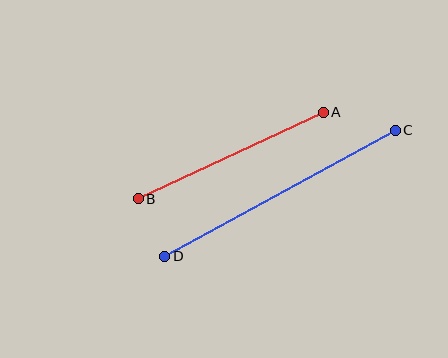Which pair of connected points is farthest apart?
Points C and D are farthest apart.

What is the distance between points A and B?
The distance is approximately 204 pixels.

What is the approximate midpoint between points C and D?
The midpoint is at approximately (280, 193) pixels.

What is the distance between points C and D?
The distance is approximately 263 pixels.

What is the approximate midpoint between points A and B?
The midpoint is at approximately (231, 155) pixels.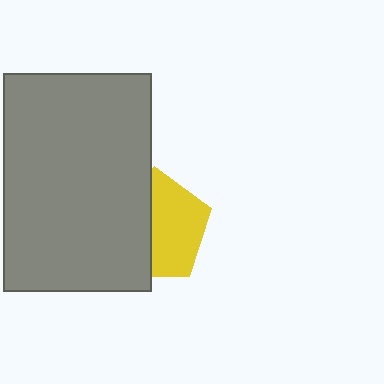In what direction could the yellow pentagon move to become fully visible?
The yellow pentagon could move right. That would shift it out from behind the gray rectangle entirely.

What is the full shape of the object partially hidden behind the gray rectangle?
The partially hidden object is a yellow pentagon.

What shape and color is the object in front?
The object in front is a gray rectangle.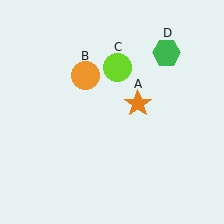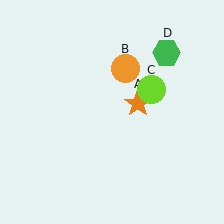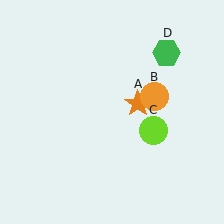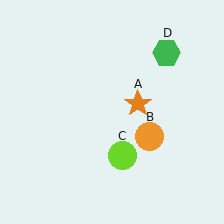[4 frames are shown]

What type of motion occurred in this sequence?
The orange circle (object B), lime circle (object C) rotated clockwise around the center of the scene.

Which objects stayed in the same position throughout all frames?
Orange star (object A) and green hexagon (object D) remained stationary.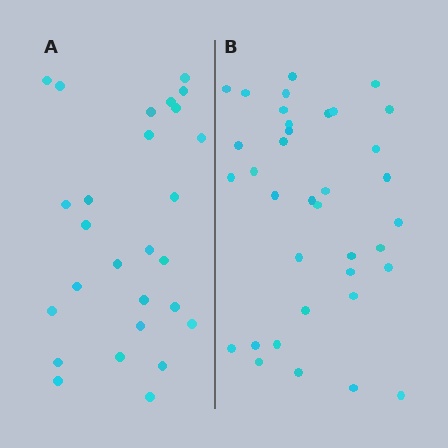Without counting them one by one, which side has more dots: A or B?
Region B (the right region) has more dots.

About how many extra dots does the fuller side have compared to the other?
Region B has roughly 8 or so more dots than region A.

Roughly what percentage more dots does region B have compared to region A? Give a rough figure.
About 35% more.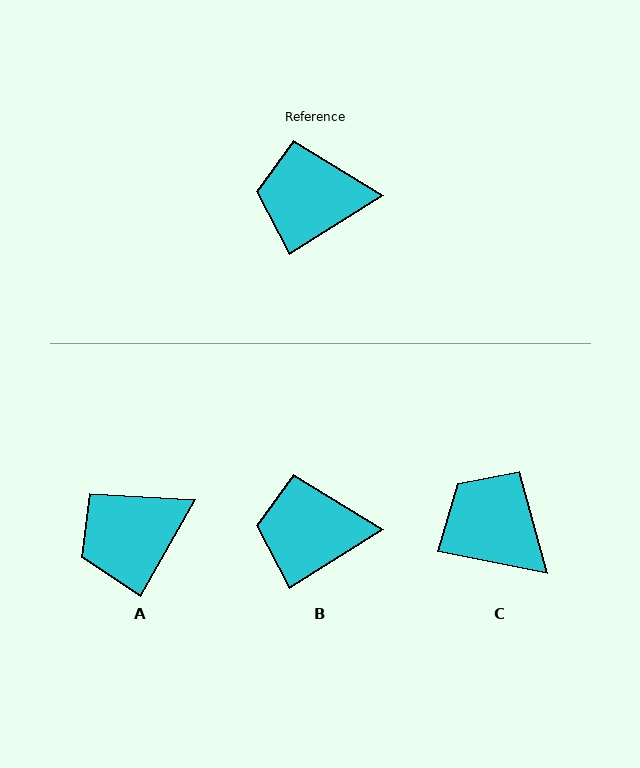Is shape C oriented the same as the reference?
No, it is off by about 43 degrees.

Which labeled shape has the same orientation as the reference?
B.